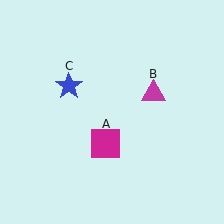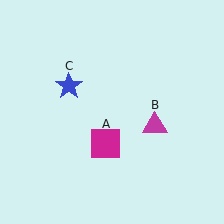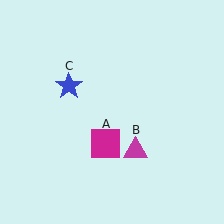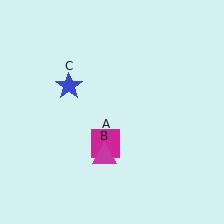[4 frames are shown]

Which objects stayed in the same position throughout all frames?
Magenta square (object A) and blue star (object C) remained stationary.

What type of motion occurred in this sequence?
The magenta triangle (object B) rotated clockwise around the center of the scene.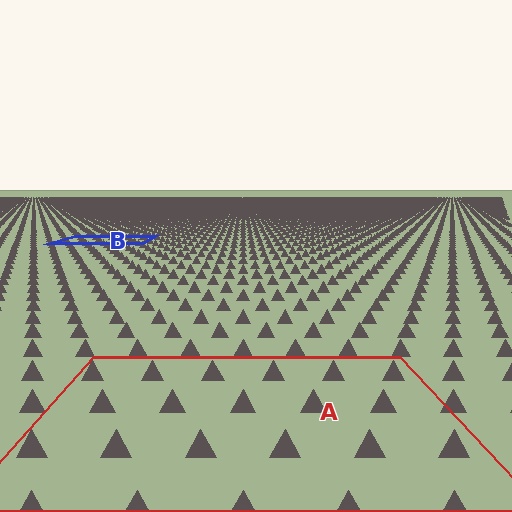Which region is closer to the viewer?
Region A is closer. The texture elements there are larger and more spread out.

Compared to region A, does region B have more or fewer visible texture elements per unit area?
Region B has more texture elements per unit area — they are packed more densely because it is farther away.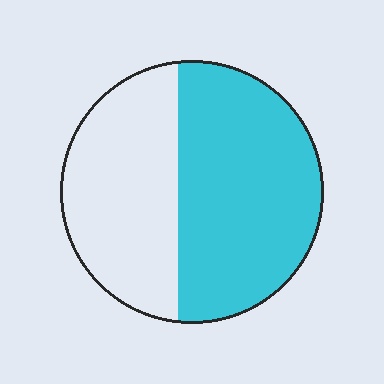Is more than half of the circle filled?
Yes.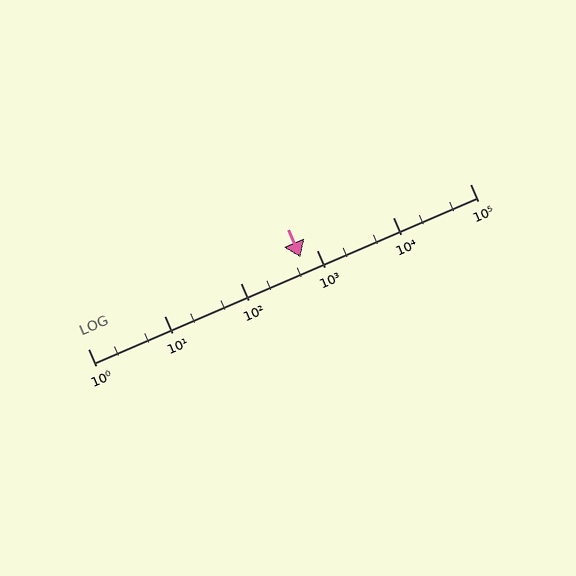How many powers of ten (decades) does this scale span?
The scale spans 5 decades, from 1 to 100000.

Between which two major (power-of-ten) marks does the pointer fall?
The pointer is between 100 and 1000.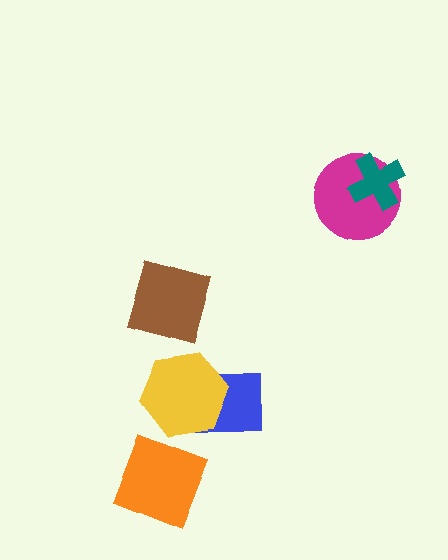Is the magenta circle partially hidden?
Yes, it is partially covered by another shape.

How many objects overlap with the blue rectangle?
1 object overlaps with the blue rectangle.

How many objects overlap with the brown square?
0 objects overlap with the brown square.